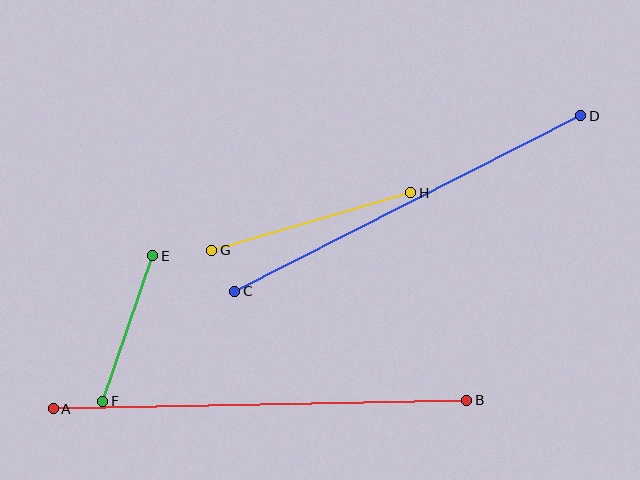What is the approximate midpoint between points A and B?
The midpoint is at approximately (260, 405) pixels.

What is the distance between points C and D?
The distance is approximately 388 pixels.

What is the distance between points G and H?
The distance is approximately 207 pixels.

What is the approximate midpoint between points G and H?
The midpoint is at approximately (311, 222) pixels.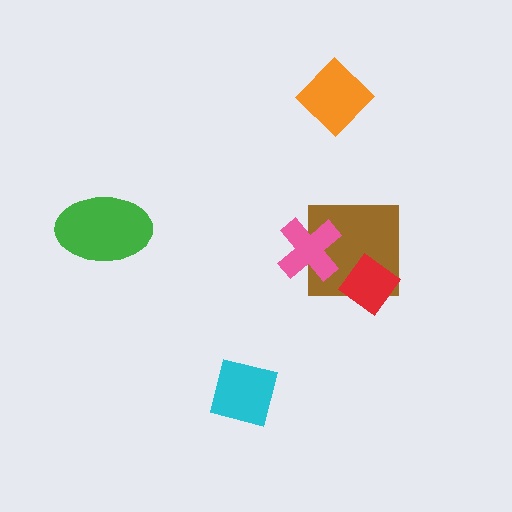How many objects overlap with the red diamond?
1 object overlaps with the red diamond.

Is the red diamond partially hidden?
No, no other shape covers it.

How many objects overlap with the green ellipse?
0 objects overlap with the green ellipse.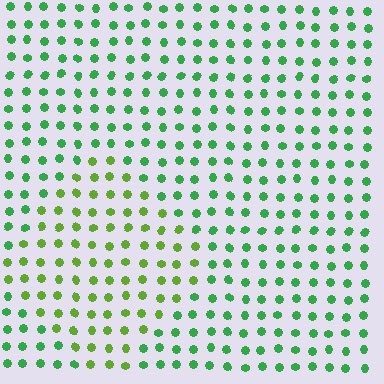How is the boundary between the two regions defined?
The boundary is defined purely by a slight shift in hue (about 37 degrees). Spacing, size, and orientation are identical on both sides.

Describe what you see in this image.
The image is filled with small green elements in a uniform arrangement. A diamond-shaped region is visible where the elements are tinted to a slightly different hue, forming a subtle color boundary.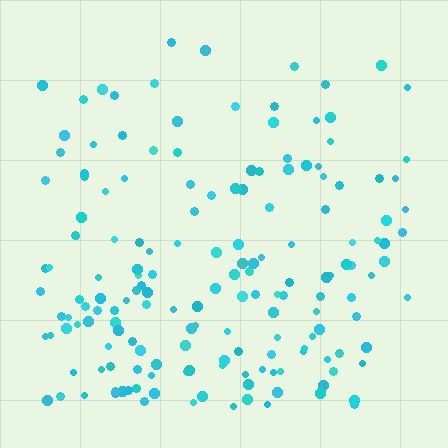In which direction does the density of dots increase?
From top to bottom, with the bottom side densest.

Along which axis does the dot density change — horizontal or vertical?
Vertical.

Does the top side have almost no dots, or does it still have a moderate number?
Still a moderate number, just noticeably fewer than the bottom.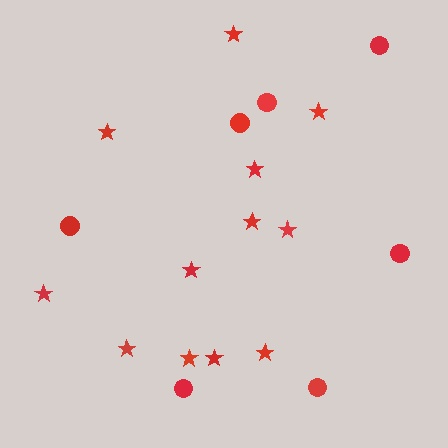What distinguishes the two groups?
There are 2 groups: one group of stars (12) and one group of circles (7).